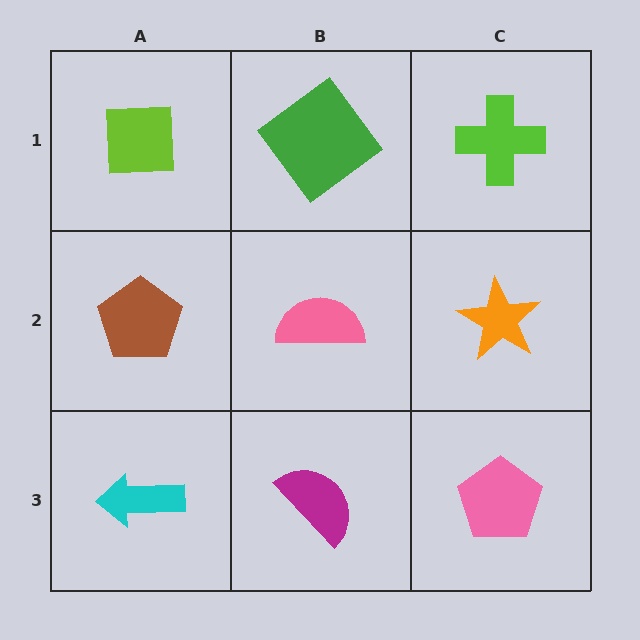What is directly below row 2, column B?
A magenta semicircle.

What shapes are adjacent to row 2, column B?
A green diamond (row 1, column B), a magenta semicircle (row 3, column B), a brown pentagon (row 2, column A), an orange star (row 2, column C).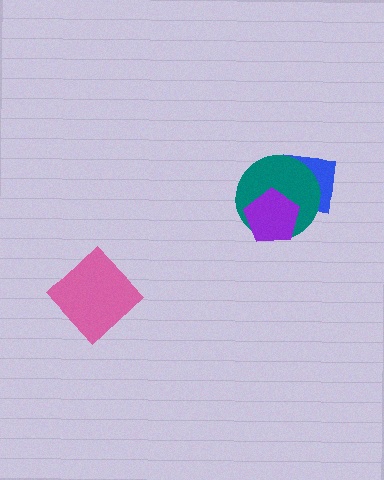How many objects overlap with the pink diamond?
0 objects overlap with the pink diamond.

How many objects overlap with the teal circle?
2 objects overlap with the teal circle.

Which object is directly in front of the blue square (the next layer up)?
The teal circle is directly in front of the blue square.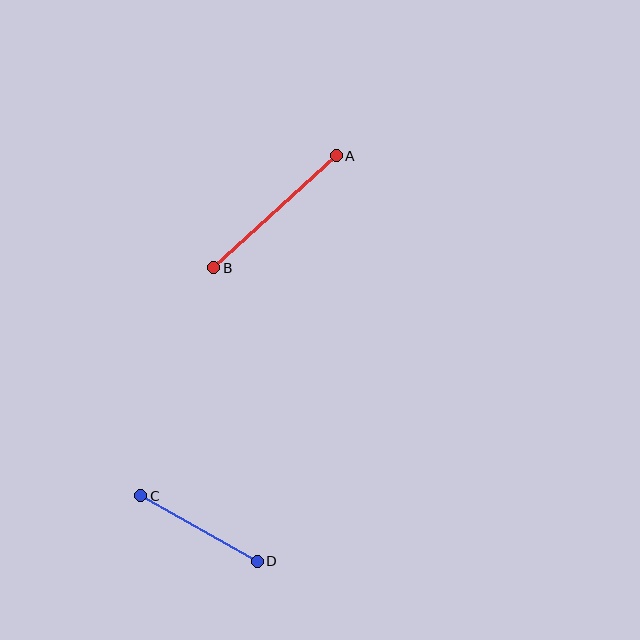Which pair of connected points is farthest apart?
Points A and B are farthest apart.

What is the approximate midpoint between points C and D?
The midpoint is at approximately (199, 528) pixels.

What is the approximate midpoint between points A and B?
The midpoint is at approximately (275, 212) pixels.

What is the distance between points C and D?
The distance is approximately 134 pixels.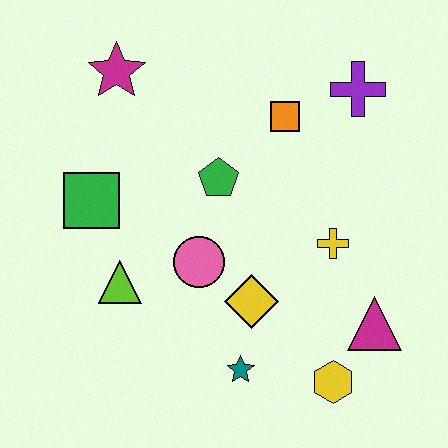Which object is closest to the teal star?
The yellow diamond is closest to the teal star.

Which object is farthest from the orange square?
The yellow hexagon is farthest from the orange square.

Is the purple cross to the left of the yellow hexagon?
No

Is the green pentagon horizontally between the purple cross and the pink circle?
Yes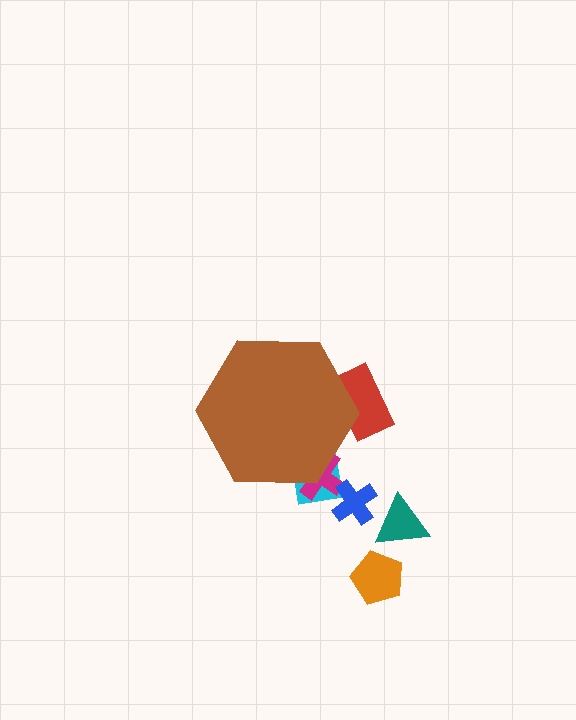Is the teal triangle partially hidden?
No, the teal triangle is fully visible.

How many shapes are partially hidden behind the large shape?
3 shapes are partially hidden.